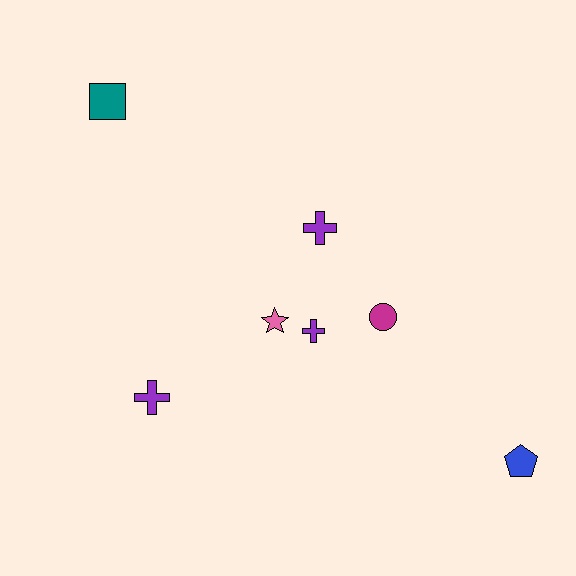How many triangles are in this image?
There are no triangles.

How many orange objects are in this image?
There are no orange objects.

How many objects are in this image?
There are 7 objects.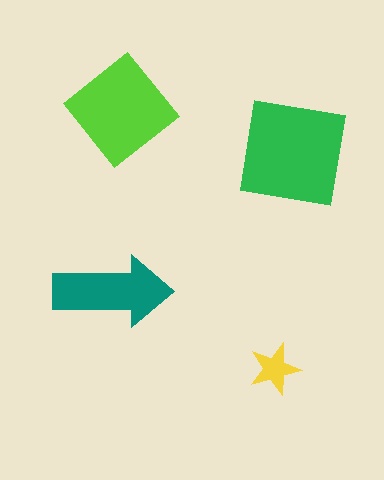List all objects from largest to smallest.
The green square, the lime diamond, the teal arrow, the yellow star.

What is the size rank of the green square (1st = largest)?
1st.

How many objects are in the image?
There are 4 objects in the image.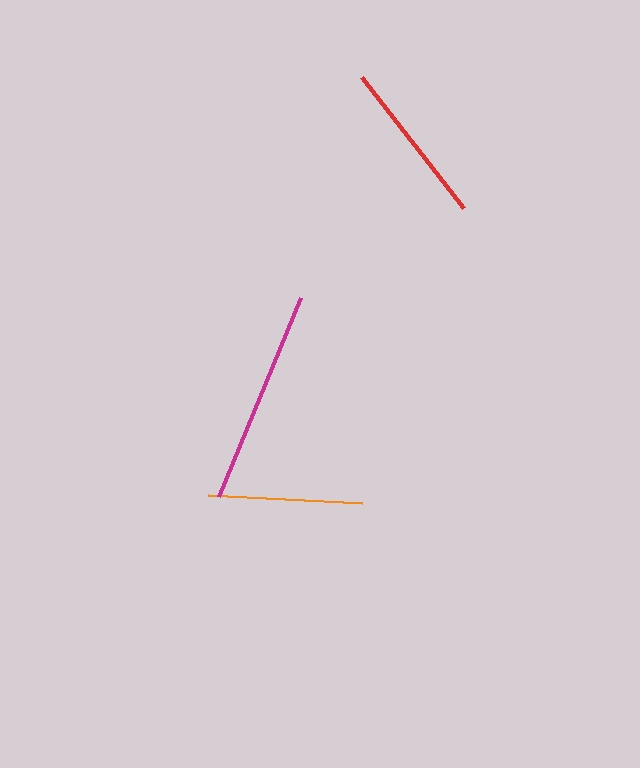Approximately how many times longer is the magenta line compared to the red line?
The magenta line is approximately 1.3 times the length of the red line.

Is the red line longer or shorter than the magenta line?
The magenta line is longer than the red line.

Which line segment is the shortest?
The orange line is the shortest at approximately 155 pixels.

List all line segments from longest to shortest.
From longest to shortest: magenta, red, orange.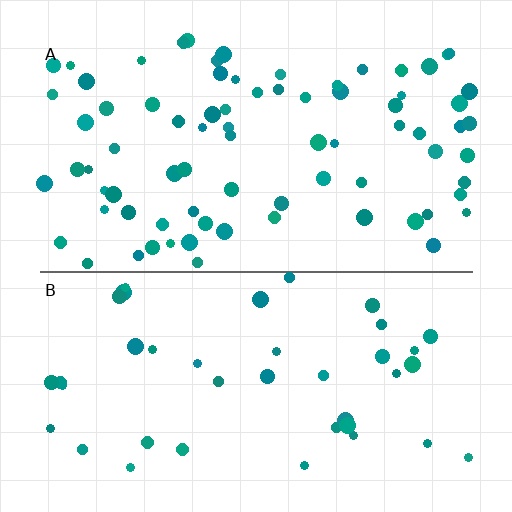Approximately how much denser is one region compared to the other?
Approximately 1.9× — region A over region B.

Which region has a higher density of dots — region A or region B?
A (the top).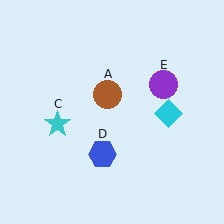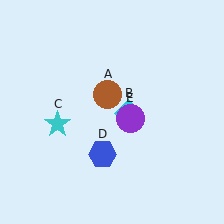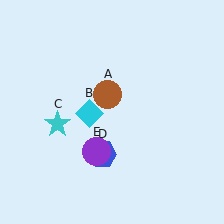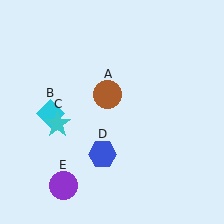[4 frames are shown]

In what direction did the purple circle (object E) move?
The purple circle (object E) moved down and to the left.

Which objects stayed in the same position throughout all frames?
Brown circle (object A) and cyan star (object C) and blue hexagon (object D) remained stationary.